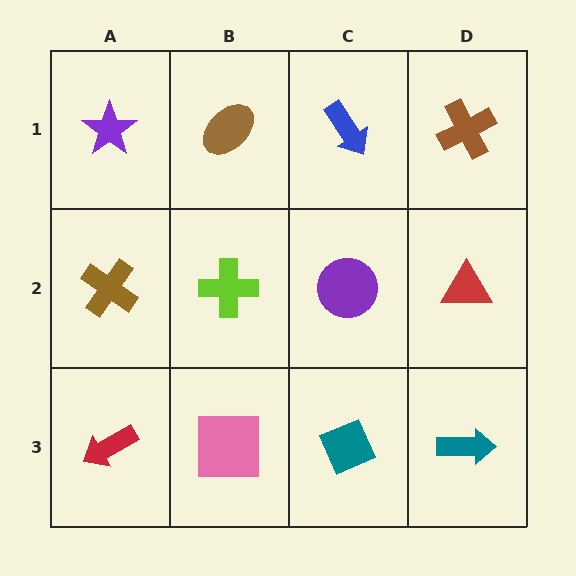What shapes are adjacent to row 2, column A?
A purple star (row 1, column A), a red arrow (row 3, column A), a lime cross (row 2, column B).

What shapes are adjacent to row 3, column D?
A red triangle (row 2, column D), a teal diamond (row 3, column C).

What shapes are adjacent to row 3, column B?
A lime cross (row 2, column B), a red arrow (row 3, column A), a teal diamond (row 3, column C).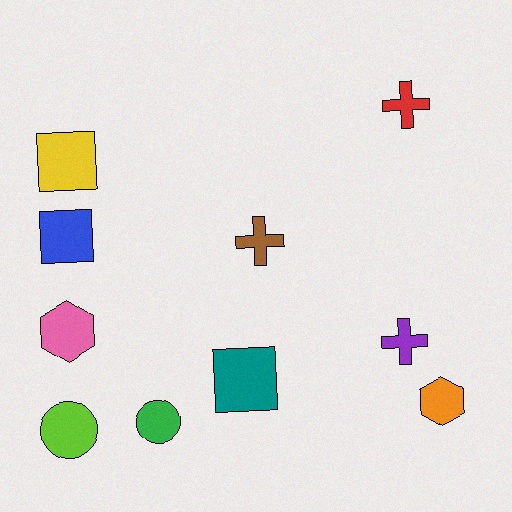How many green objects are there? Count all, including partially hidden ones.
There is 1 green object.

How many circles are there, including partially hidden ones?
There are 2 circles.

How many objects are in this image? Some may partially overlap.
There are 10 objects.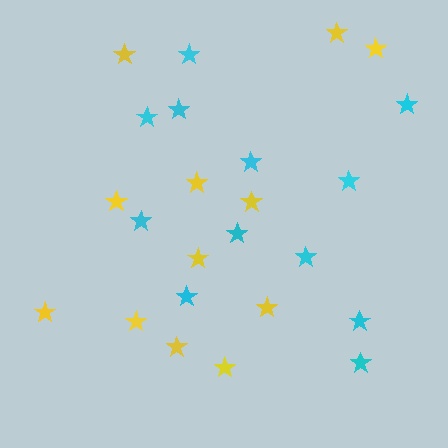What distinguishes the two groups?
There are 2 groups: one group of cyan stars (12) and one group of yellow stars (12).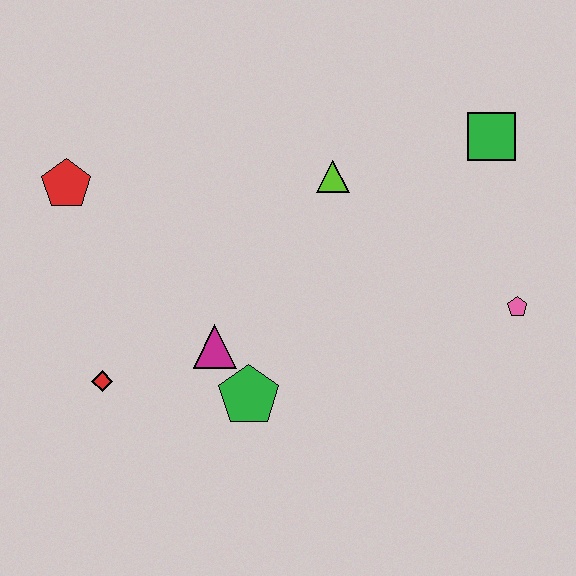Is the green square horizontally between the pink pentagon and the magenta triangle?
Yes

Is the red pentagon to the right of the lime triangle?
No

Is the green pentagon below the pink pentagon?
Yes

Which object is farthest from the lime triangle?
The red diamond is farthest from the lime triangle.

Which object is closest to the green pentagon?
The magenta triangle is closest to the green pentagon.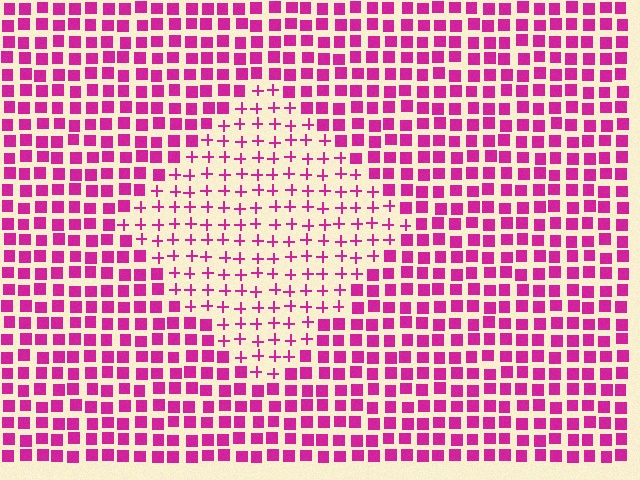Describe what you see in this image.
The image is filled with small magenta elements arranged in a uniform grid. A diamond-shaped region contains plus signs, while the surrounding area contains squares. The boundary is defined purely by the change in element shape.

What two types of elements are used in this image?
The image uses plus signs inside the diamond region and squares outside it.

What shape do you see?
I see a diamond.